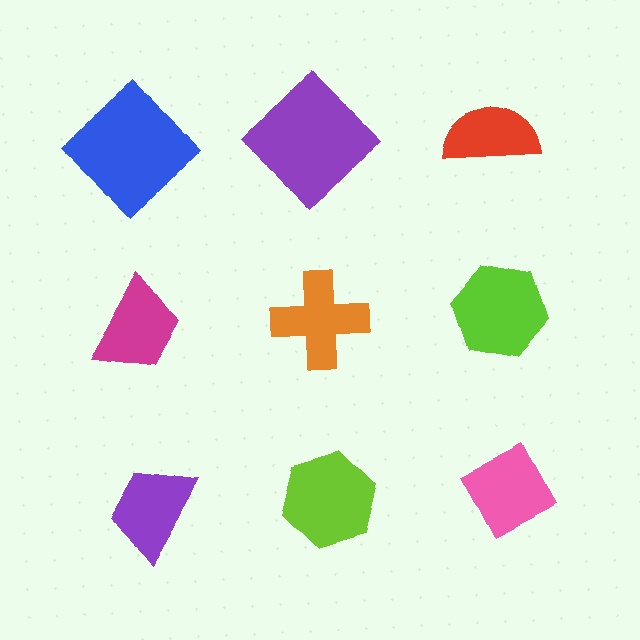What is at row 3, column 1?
A purple trapezoid.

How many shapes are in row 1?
3 shapes.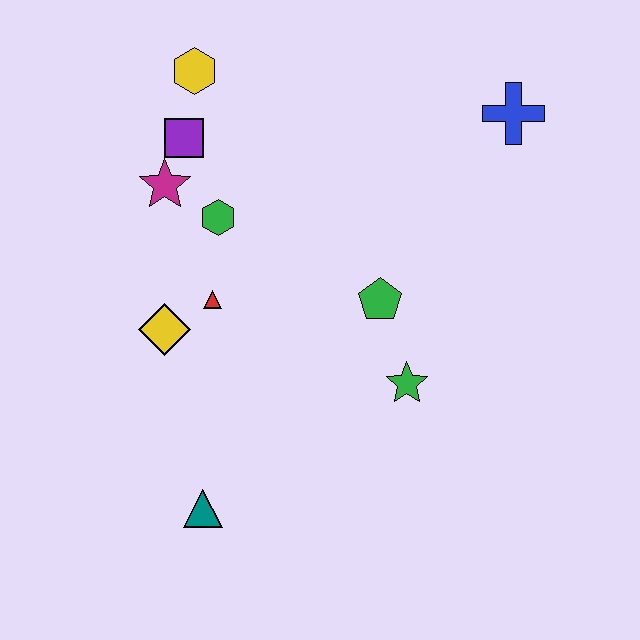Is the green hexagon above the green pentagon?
Yes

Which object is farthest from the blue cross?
The teal triangle is farthest from the blue cross.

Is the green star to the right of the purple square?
Yes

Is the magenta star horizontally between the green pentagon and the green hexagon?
No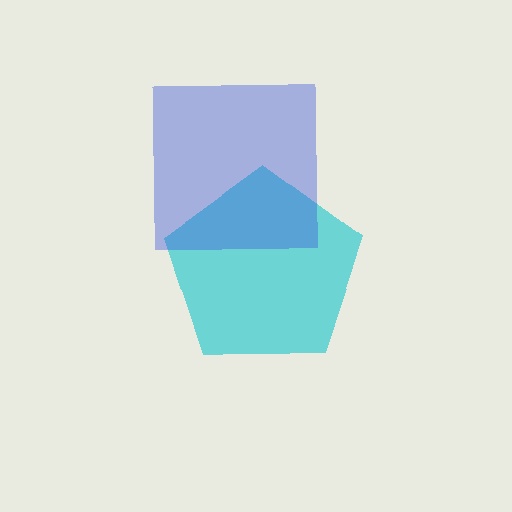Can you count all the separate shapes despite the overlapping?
Yes, there are 2 separate shapes.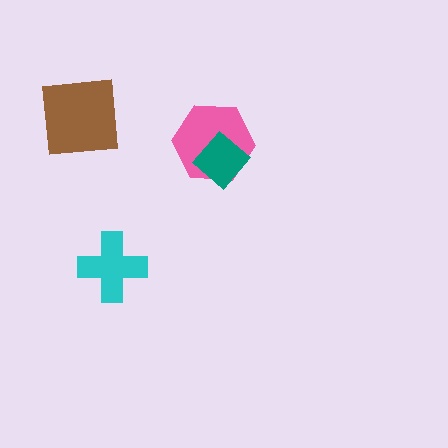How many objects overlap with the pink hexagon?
1 object overlaps with the pink hexagon.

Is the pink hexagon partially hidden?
Yes, it is partially covered by another shape.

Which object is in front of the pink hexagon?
The teal diamond is in front of the pink hexagon.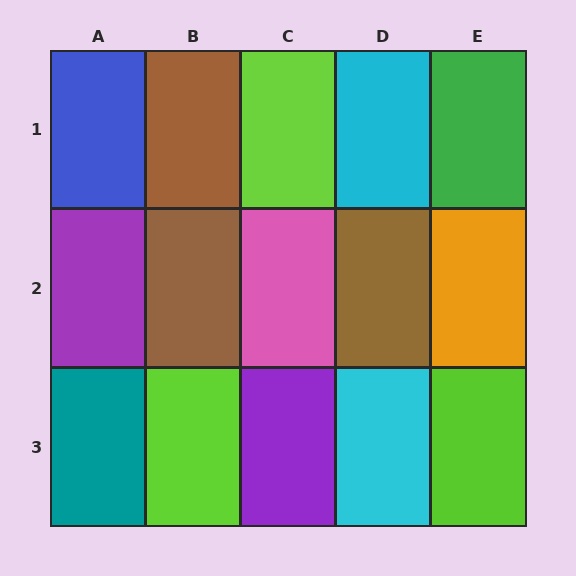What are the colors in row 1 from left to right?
Blue, brown, lime, cyan, green.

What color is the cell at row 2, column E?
Orange.